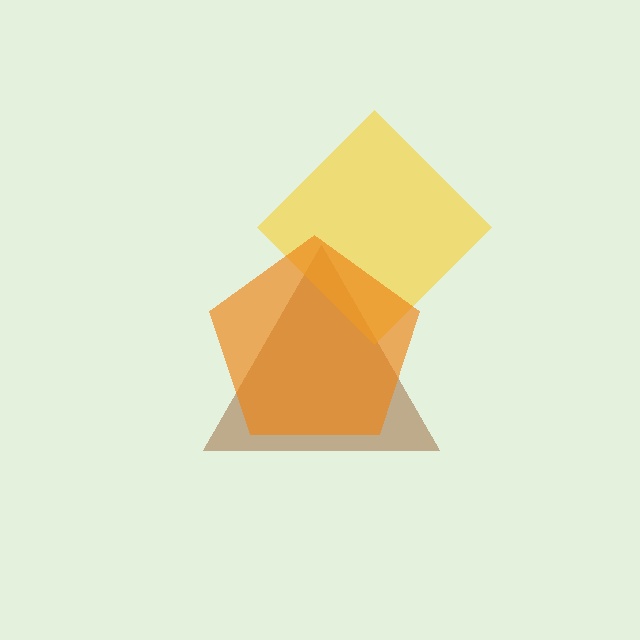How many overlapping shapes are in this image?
There are 3 overlapping shapes in the image.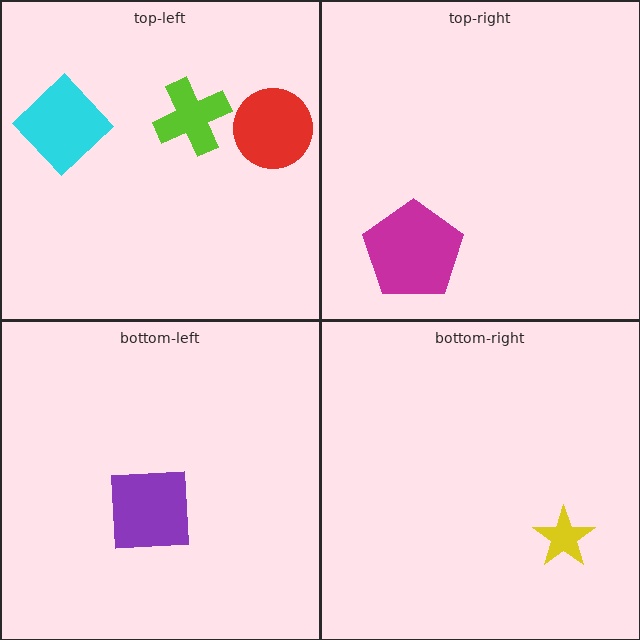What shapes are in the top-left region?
The lime cross, the cyan diamond, the red circle.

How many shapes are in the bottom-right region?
1.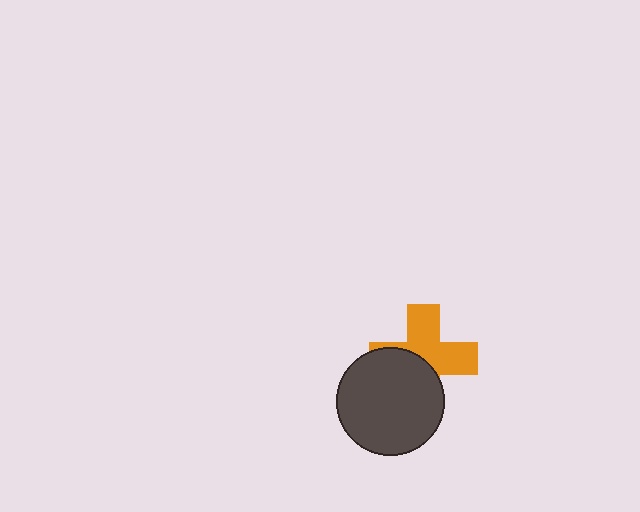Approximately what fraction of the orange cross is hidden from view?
Roughly 45% of the orange cross is hidden behind the dark gray circle.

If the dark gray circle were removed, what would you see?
You would see the complete orange cross.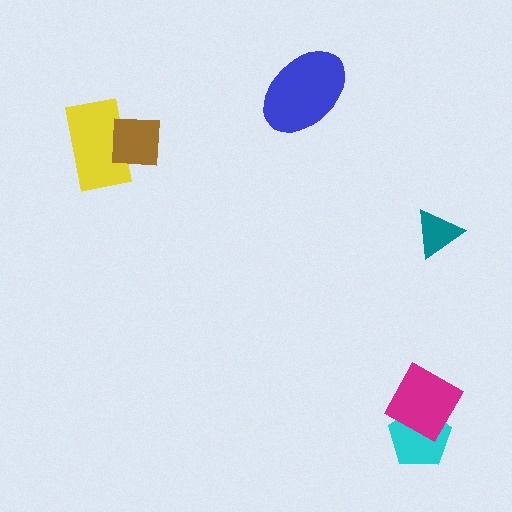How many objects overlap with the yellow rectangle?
1 object overlaps with the yellow rectangle.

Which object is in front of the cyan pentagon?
The magenta diamond is in front of the cyan pentagon.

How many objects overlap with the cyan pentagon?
1 object overlaps with the cyan pentagon.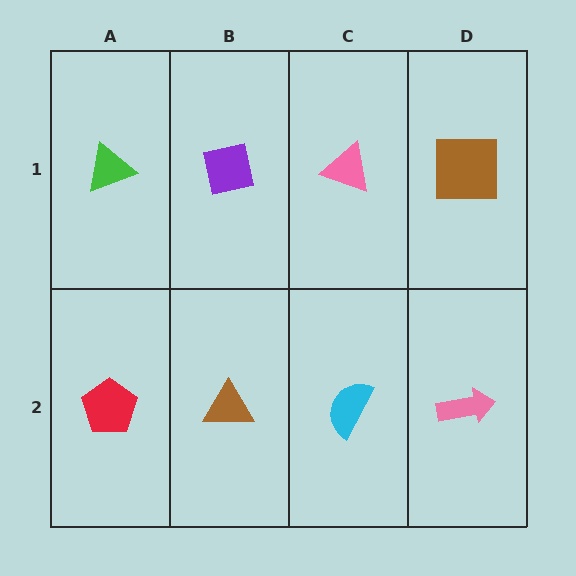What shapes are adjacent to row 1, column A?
A red pentagon (row 2, column A), a purple square (row 1, column B).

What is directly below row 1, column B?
A brown triangle.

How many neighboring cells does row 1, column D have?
2.